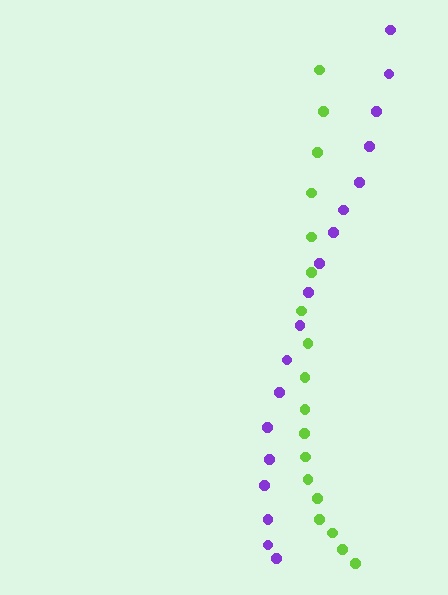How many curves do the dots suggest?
There are 2 distinct paths.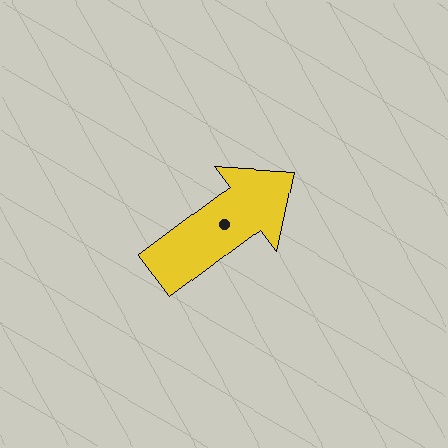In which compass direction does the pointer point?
Northeast.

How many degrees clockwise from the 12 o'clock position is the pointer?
Approximately 53 degrees.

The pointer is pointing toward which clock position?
Roughly 2 o'clock.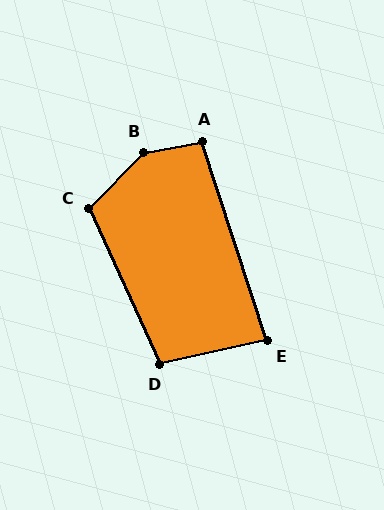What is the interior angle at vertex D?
Approximately 102 degrees (obtuse).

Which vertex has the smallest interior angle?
E, at approximately 84 degrees.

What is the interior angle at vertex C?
Approximately 111 degrees (obtuse).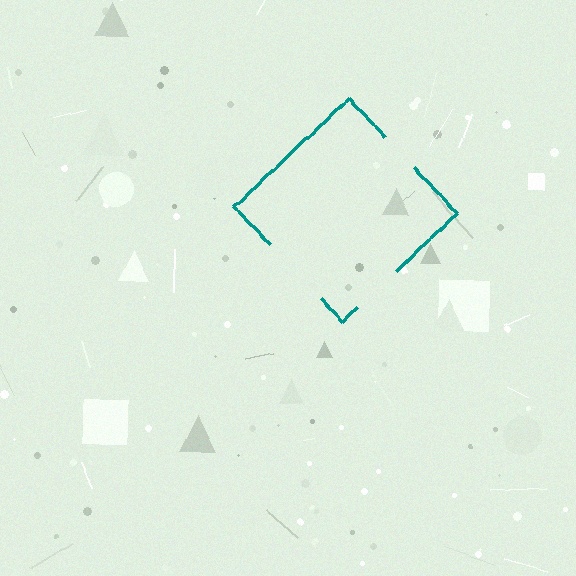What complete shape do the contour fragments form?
The contour fragments form a diamond.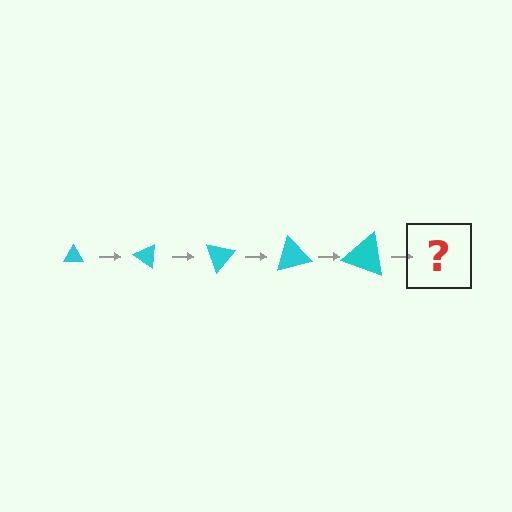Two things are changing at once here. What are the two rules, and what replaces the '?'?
The two rules are that the triangle grows larger each step and it rotates 35 degrees each step. The '?' should be a triangle, larger than the previous one and rotated 175 degrees from the start.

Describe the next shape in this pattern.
It should be a triangle, larger than the previous one and rotated 175 degrees from the start.